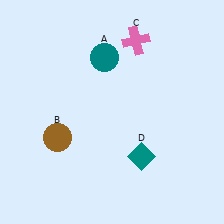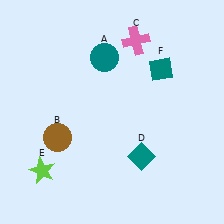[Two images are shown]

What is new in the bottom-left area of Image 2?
A lime star (E) was added in the bottom-left area of Image 2.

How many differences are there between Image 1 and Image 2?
There are 2 differences between the two images.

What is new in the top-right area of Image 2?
A teal diamond (F) was added in the top-right area of Image 2.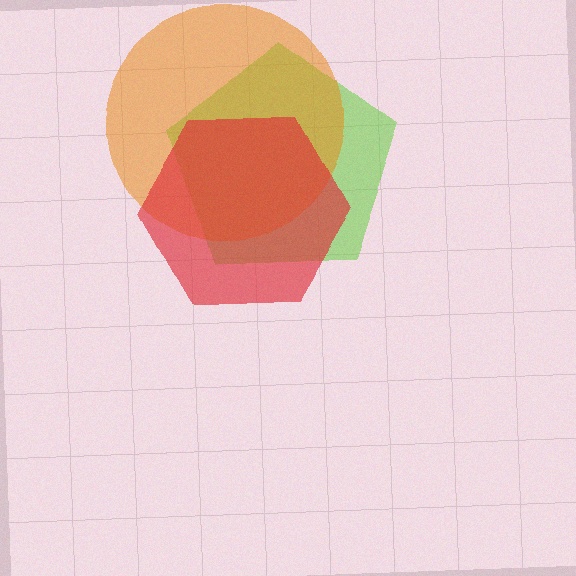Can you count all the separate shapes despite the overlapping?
Yes, there are 3 separate shapes.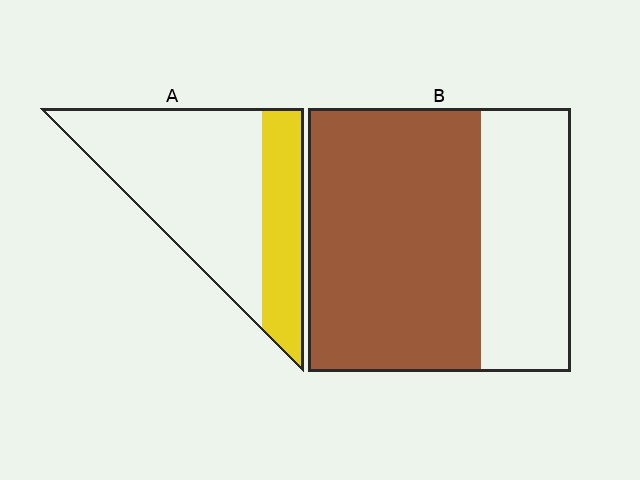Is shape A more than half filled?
No.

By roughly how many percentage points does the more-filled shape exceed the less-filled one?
By roughly 35 percentage points (B over A).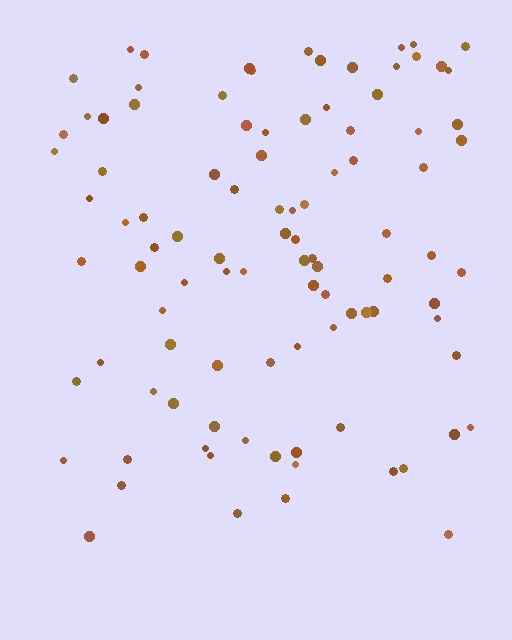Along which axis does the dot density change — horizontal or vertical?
Vertical.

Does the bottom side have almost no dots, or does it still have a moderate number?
Still a moderate number, just noticeably fewer than the top.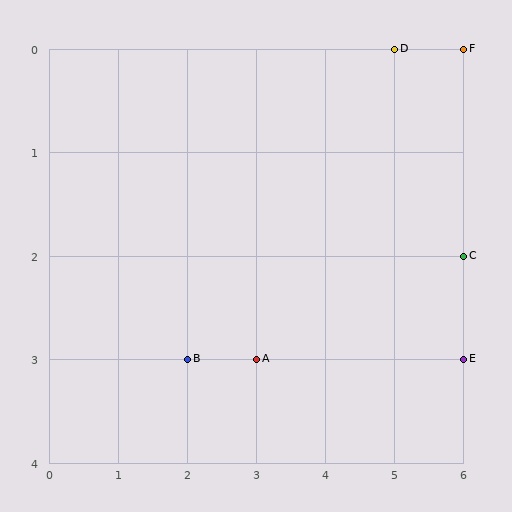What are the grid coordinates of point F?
Point F is at grid coordinates (6, 0).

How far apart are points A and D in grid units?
Points A and D are 2 columns and 3 rows apart (about 3.6 grid units diagonally).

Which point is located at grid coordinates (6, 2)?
Point C is at (6, 2).